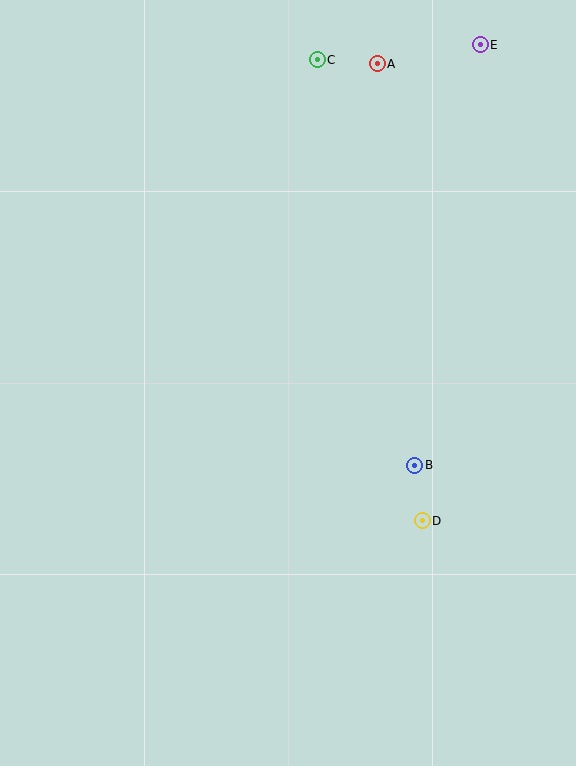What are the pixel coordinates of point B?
Point B is at (415, 465).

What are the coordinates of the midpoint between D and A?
The midpoint between D and A is at (400, 292).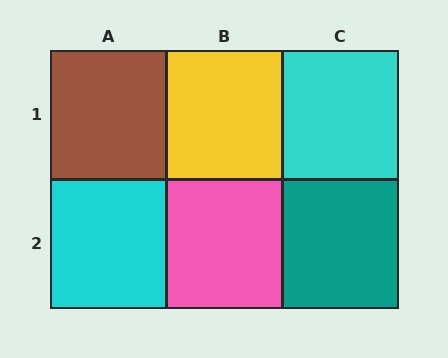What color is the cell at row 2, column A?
Cyan.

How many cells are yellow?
1 cell is yellow.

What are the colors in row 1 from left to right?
Brown, yellow, cyan.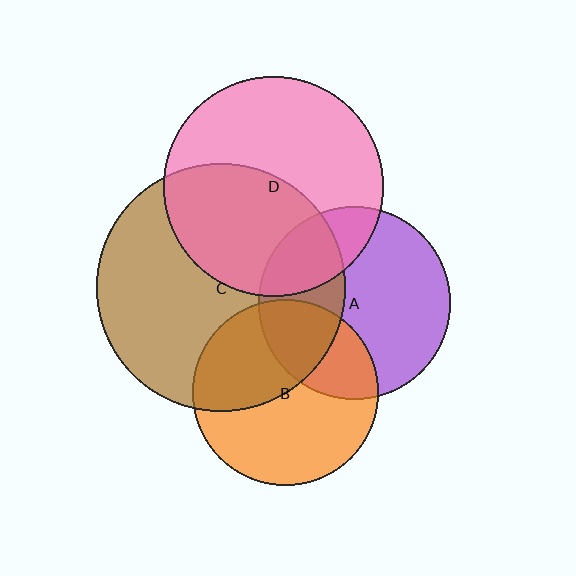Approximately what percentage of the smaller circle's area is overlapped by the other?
Approximately 45%.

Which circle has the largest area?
Circle C (brown).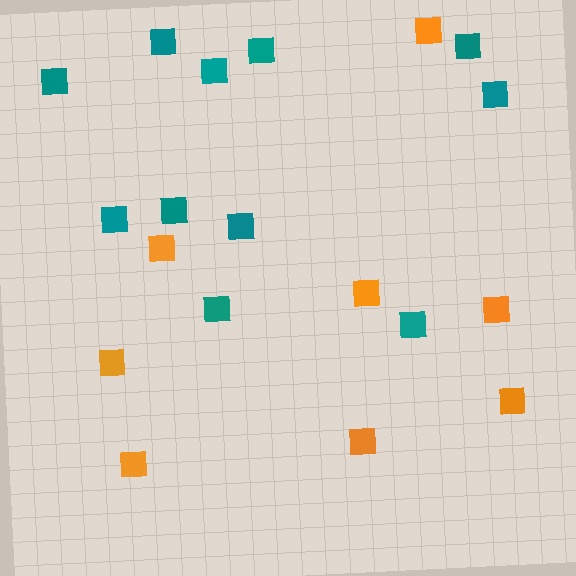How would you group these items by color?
There are 2 groups: one group of orange squares (8) and one group of teal squares (11).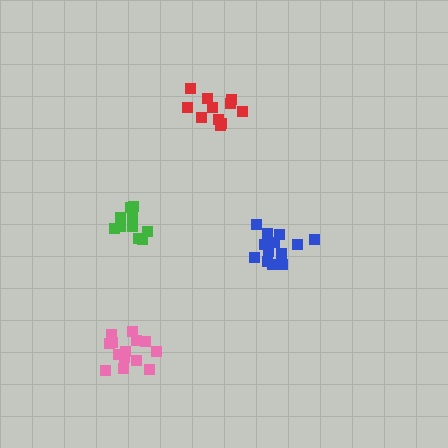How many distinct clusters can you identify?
There are 4 distinct clusters.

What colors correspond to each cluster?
The clusters are colored: pink, blue, red, green.